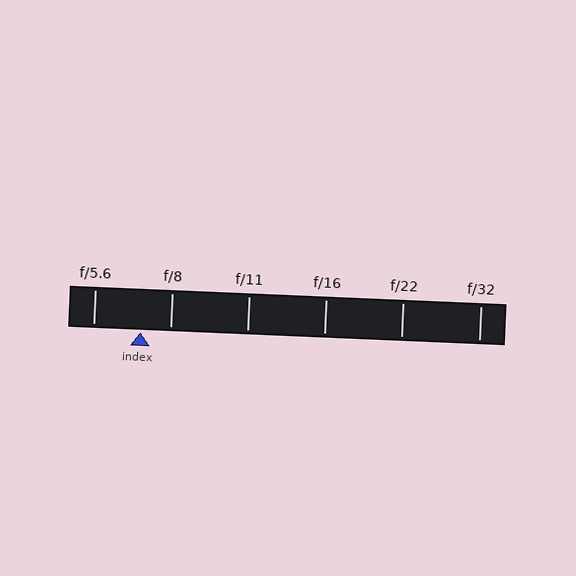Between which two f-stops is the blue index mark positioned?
The index mark is between f/5.6 and f/8.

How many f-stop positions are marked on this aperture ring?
There are 6 f-stop positions marked.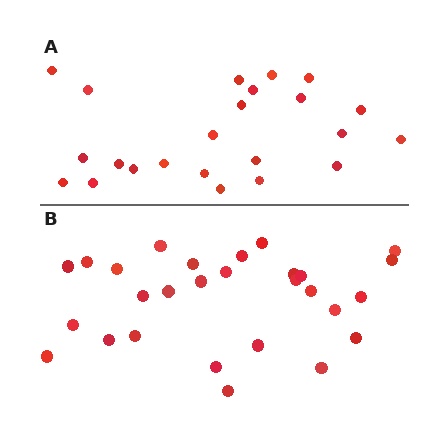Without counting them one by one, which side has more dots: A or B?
Region B (the bottom region) has more dots.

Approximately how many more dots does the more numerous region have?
Region B has about 5 more dots than region A.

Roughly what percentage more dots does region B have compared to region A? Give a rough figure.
About 20% more.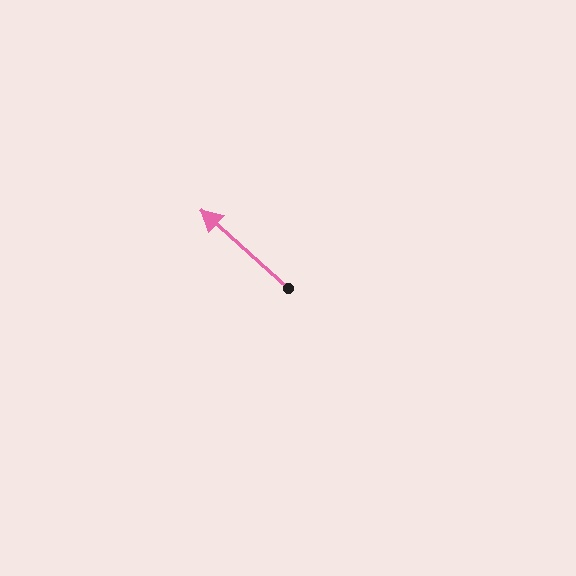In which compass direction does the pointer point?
Northwest.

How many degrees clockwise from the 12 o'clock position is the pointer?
Approximately 312 degrees.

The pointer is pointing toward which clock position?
Roughly 10 o'clock.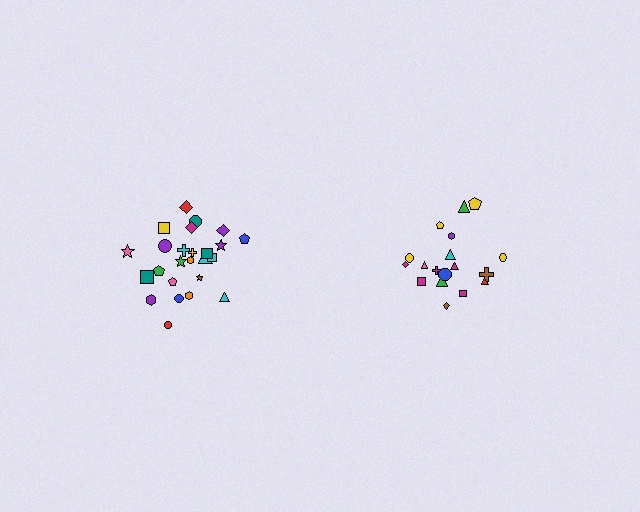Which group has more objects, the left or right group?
The left group.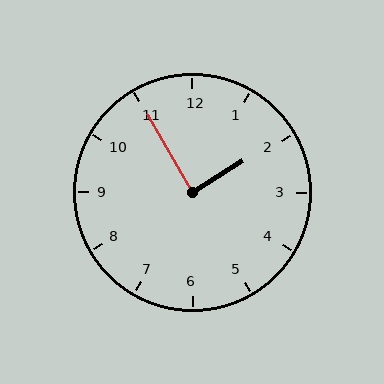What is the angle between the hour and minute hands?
Approximately 88 degrees.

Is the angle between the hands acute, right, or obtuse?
It is right.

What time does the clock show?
1:55.